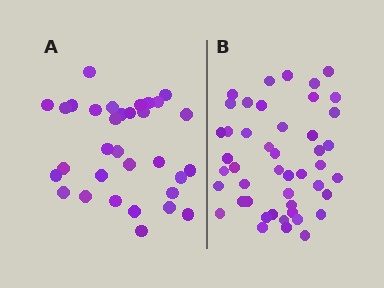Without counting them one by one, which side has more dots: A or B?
Region B (the right region) has more dots.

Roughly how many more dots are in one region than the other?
Region B has approximately 15 more dots than region A.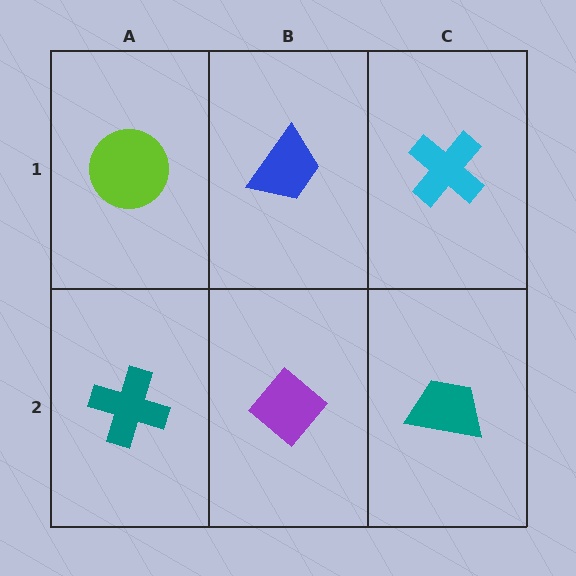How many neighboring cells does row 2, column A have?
2.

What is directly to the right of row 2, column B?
A teal trapezoid.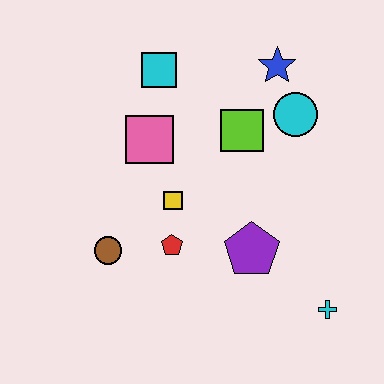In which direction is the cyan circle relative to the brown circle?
The cyan circle is to the right of the brown circle.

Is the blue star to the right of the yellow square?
Yes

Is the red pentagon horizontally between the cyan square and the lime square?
Yes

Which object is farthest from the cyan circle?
The brown circle is farthest from the cyan circle.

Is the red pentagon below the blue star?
Yes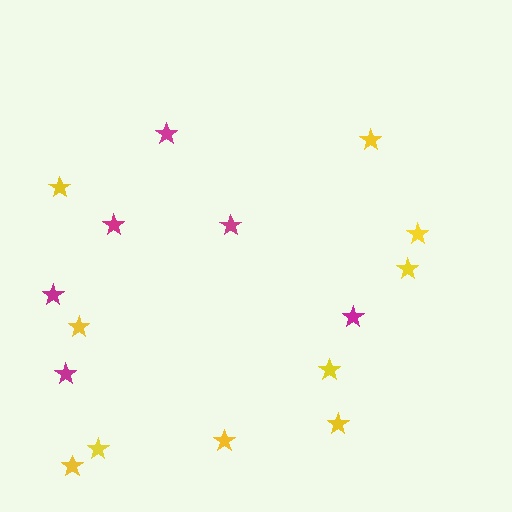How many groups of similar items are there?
There are 2 groups: one group of yellow stars (10) and one group of magenta stars (6).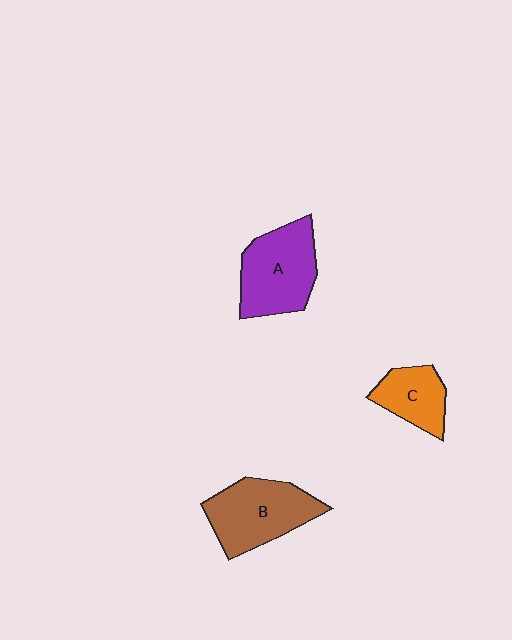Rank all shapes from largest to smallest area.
From largest to smallest: B (brown), A (purple), C (orange).